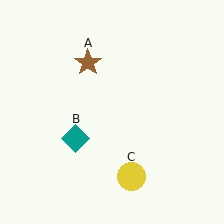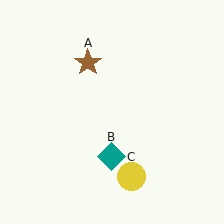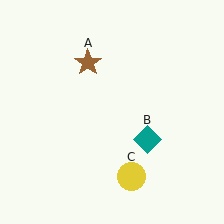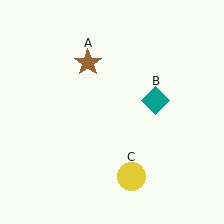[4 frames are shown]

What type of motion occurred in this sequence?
The teal diamond (object B) rotated counterclockwise around the center of the scene.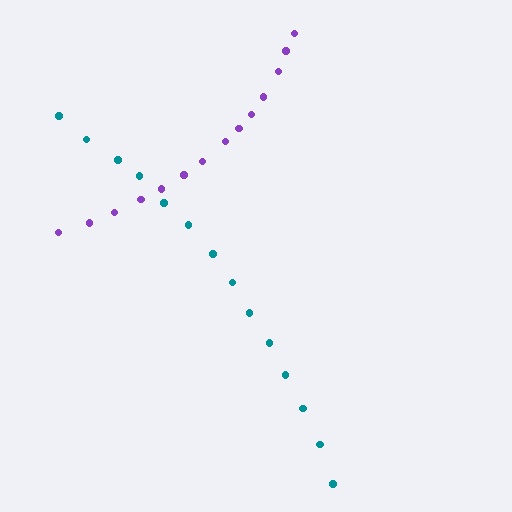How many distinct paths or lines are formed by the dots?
There are 2 distinct paths.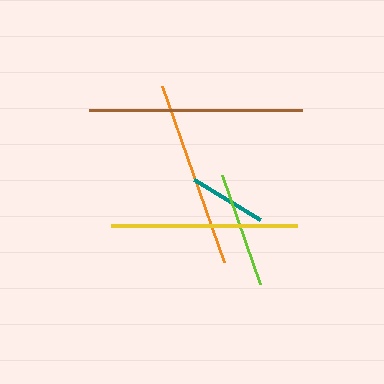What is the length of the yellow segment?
The yellow segment is approximately 187 pixels long.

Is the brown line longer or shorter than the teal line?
The brown line is longer than the teal line.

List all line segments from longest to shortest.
From longest to shortest: brown, orange, yellow, lime, teal.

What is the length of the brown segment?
The brown segment is approximately 213 pixels long.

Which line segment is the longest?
The brown line is the longest at approximately 213 pixels.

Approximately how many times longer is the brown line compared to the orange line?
The brown line is approximately 1.1 times the length of the orange line.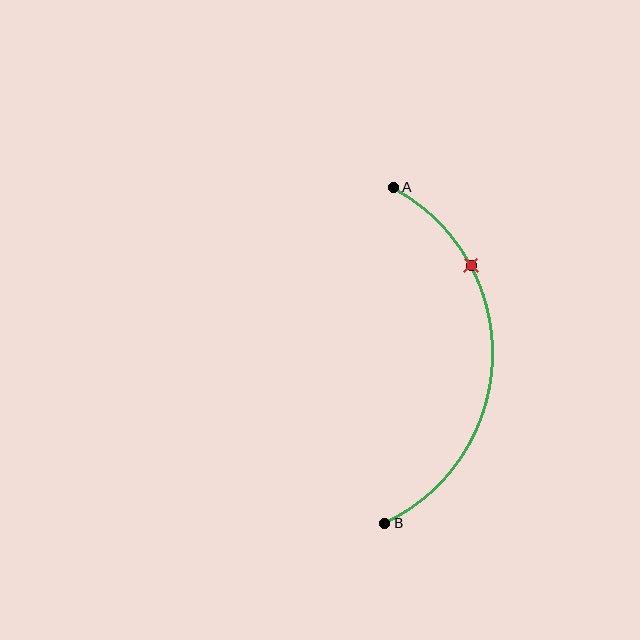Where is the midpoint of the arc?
The arc midpoint is the point on the curve farthest from the straight line joining A and B. It sits to the right of that line.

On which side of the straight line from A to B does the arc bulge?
The arc bulges to the right of the straight line connecting A and B.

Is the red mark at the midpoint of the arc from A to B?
No. The red mark lies on the arc but is closer to endpoint A. The arc midpoint would be at the point on the curve equidistant along the arc from both A and B.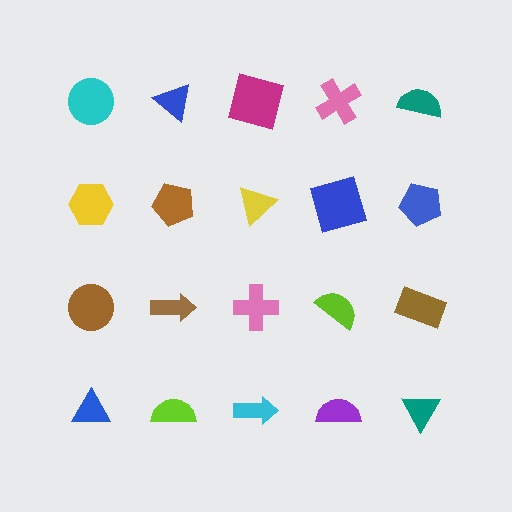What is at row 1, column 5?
A teal semicircle.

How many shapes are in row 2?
5 shapes.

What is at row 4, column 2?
A lime semicircle.